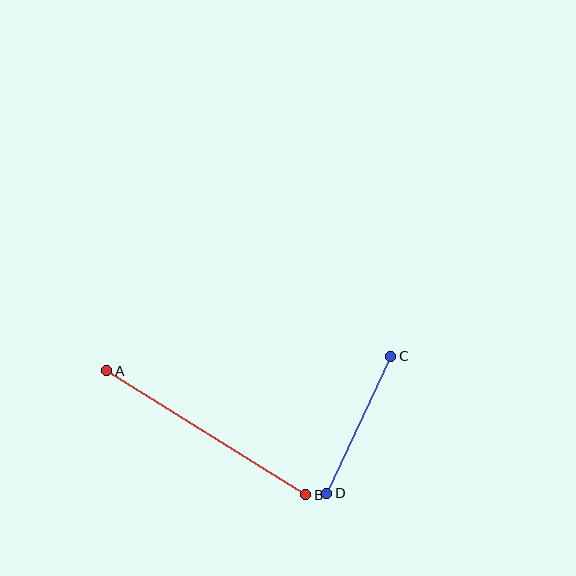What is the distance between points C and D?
The distance is approximately 151 pixels.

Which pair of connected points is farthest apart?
Points A and B are farthest apart.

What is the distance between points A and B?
The distance is approximately 234 pixels.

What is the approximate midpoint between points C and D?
The midpoint is at approximately (359, 425) pixels.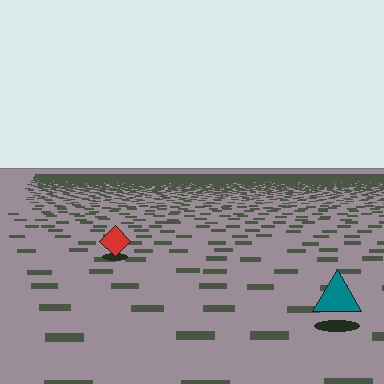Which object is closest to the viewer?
The teal triangle is closest. The texture marks near it are larger and more spread out.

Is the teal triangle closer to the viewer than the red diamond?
Yes. The teal triangle is closer — you can tell from the texture gradient: the ground texture is coarser near it.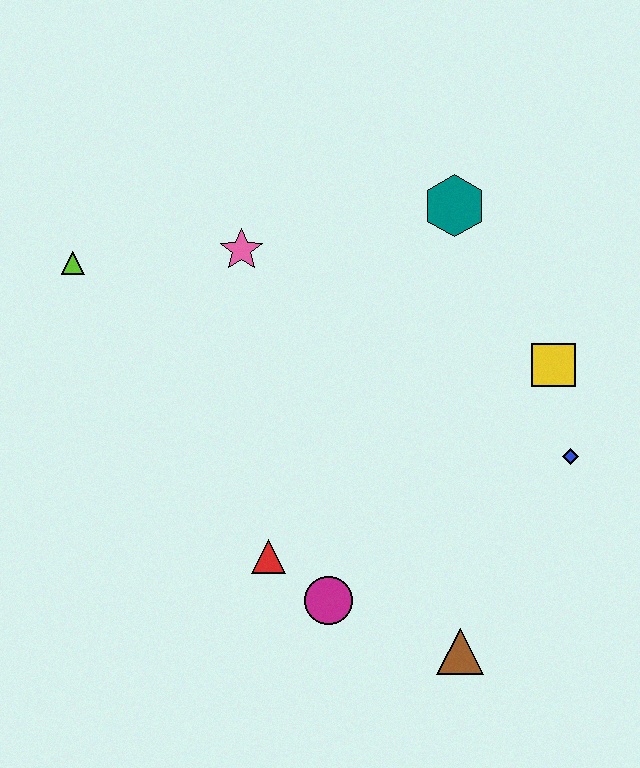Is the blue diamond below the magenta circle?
No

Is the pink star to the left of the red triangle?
Yes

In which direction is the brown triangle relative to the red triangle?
The brown triangle is to the right of the red triangle.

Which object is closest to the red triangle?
The magenta circle is closest to the red triangle.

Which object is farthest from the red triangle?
The teal hexagon is farthest from the red triangle.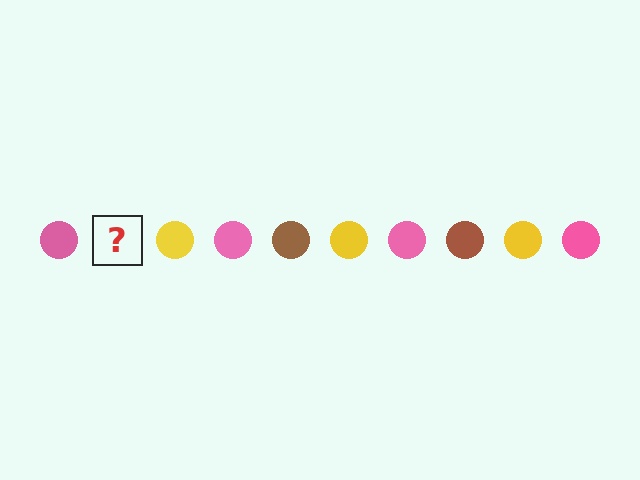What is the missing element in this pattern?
The missing element is a brown circle.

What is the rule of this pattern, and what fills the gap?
The rule is that the pattern cycles through pink, brown, yellow circles. The gap should be filled with a brown circle.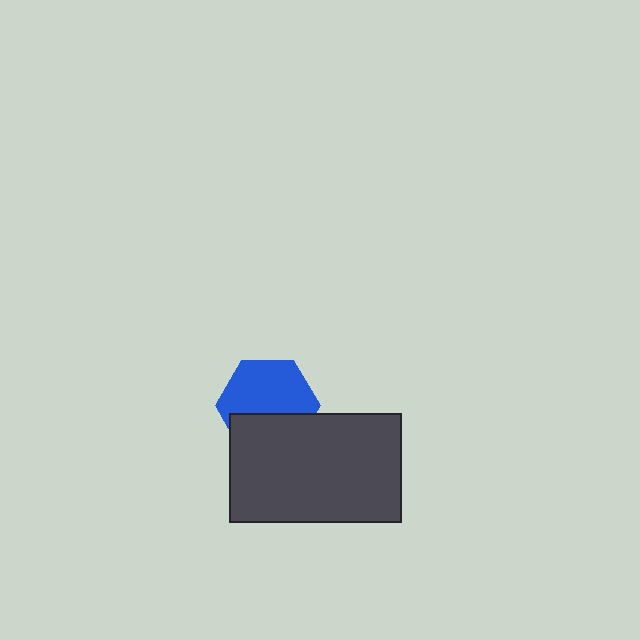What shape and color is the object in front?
The object in front is a dark gray rectangle.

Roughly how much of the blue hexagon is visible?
About half of it is visible (roughly 62%).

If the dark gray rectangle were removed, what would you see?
You would see the complete blue hexagon.